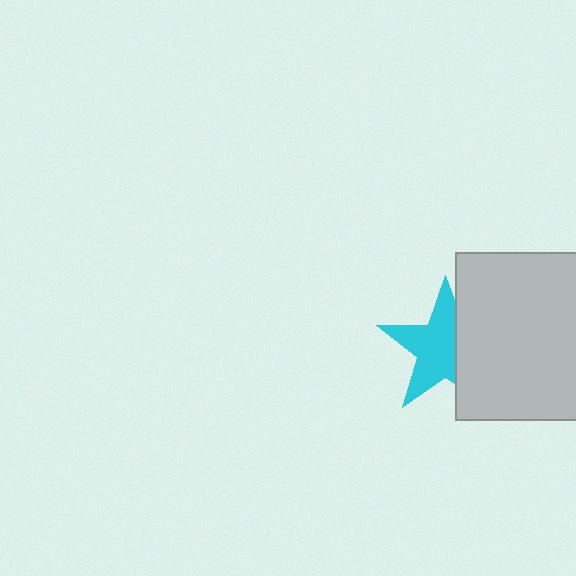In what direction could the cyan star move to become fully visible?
The cyan star could move left. That would shift it out from behind the light gray square entirely.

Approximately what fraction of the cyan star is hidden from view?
Roughly 36% of the cyan star is hidden behind the light gray square.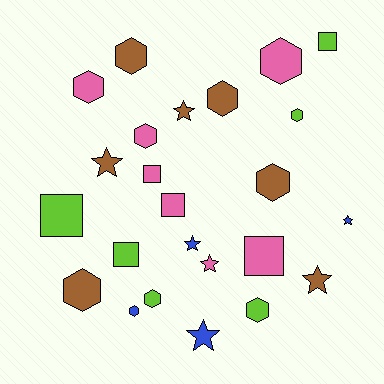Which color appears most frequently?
Brown, with 7 objects.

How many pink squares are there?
There are 3 pink squares.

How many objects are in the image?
There are 24 objects.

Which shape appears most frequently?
Hexagon, with 11 objects.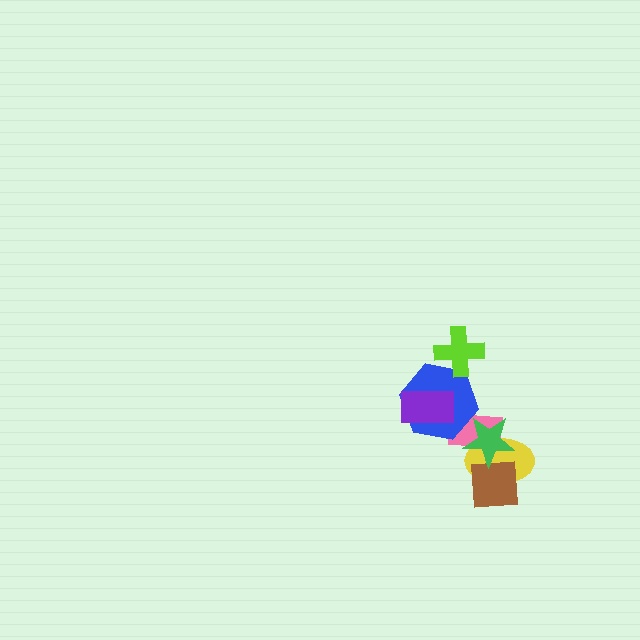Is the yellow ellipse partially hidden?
Yes, it is partially covered by another shape.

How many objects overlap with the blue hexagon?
3 objects overlap with the blue hexagon.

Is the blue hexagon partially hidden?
Yes, it is partially covered by another shape.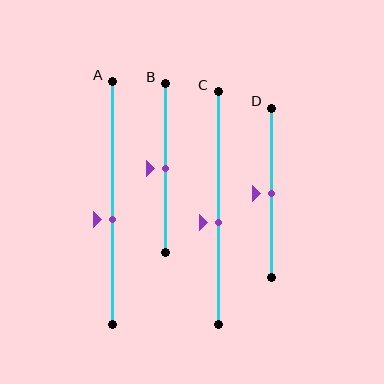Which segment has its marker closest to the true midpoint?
Segment B has its marker closest to the true midpoint.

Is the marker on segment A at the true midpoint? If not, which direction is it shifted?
No, the marker on segment A is shifted downward by about 7% of the segment length.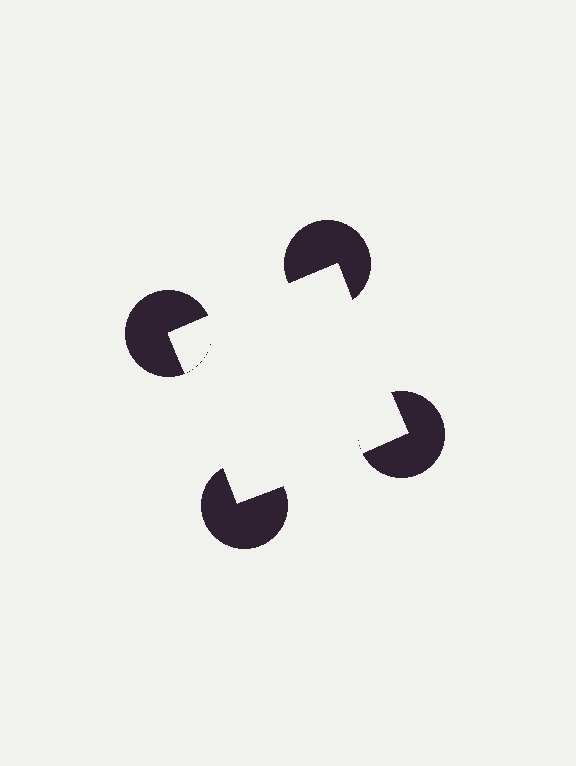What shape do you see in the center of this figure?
An illusory square — its edges are inferred from the aligned wedge cuts in the pac-man discs, not physically drawn.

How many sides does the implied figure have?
4 sides.